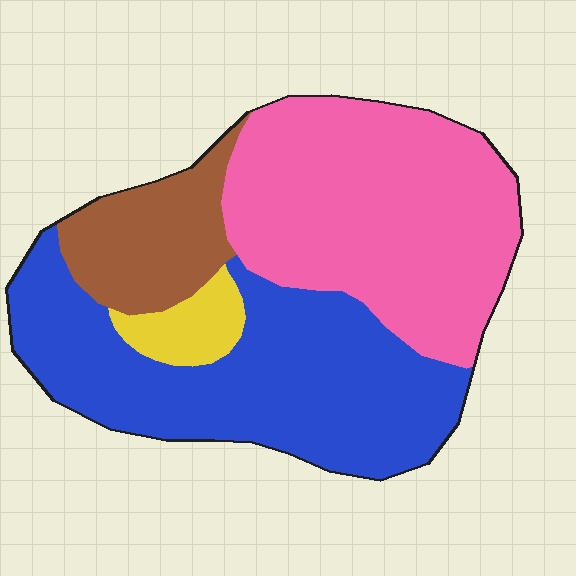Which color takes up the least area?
Yellow, at roughly 5%.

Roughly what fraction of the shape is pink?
Pink takes up about two fifths (2/5) of the shape.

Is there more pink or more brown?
Pink.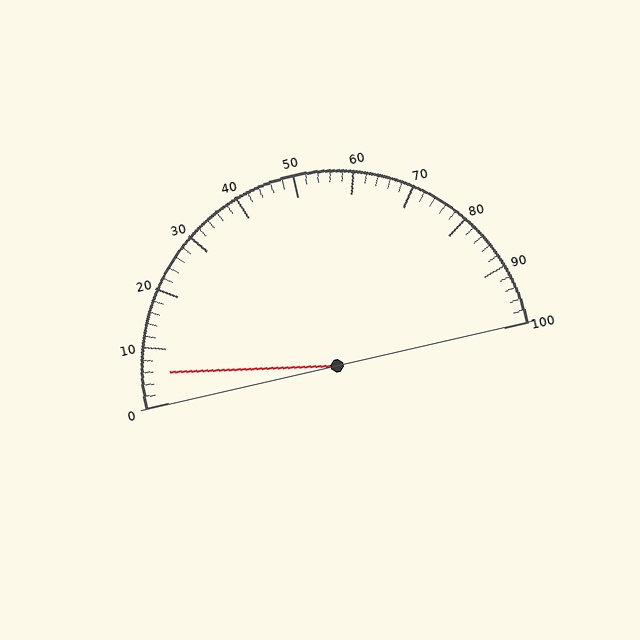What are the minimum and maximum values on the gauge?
The gauge ranges from 0 to 100.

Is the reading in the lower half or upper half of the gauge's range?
The reading is in the lower half of the range (0 to 100).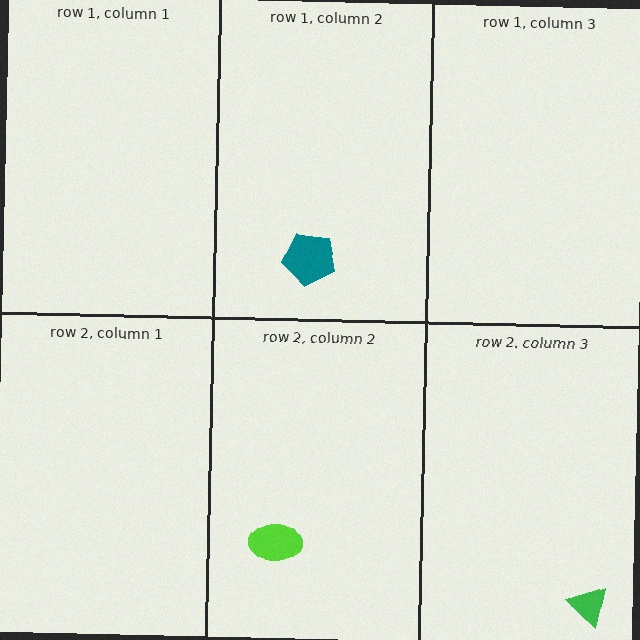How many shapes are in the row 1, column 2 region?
1.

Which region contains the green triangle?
The row 2, column 3 region.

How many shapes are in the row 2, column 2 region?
1.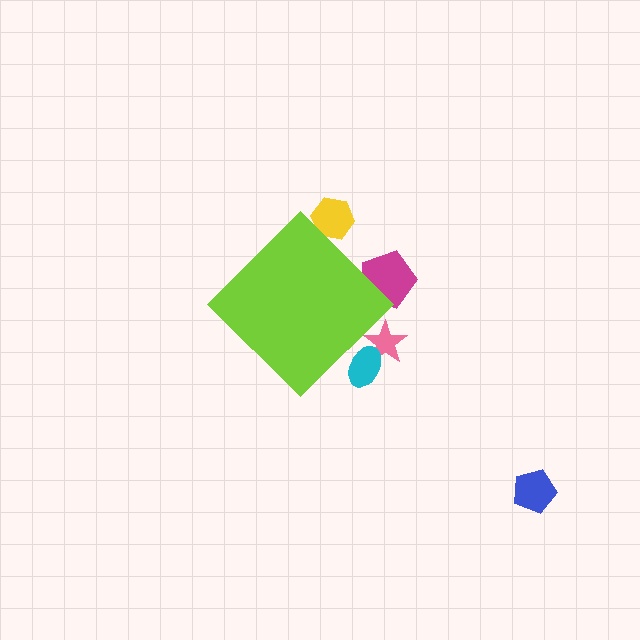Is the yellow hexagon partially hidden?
Yes, the yellow hexagon is partially hidden behind the lime diamond.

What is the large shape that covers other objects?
A lime diamond.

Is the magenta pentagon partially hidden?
Yes, the magenta pentagon is partially hidden behind the lime diamond.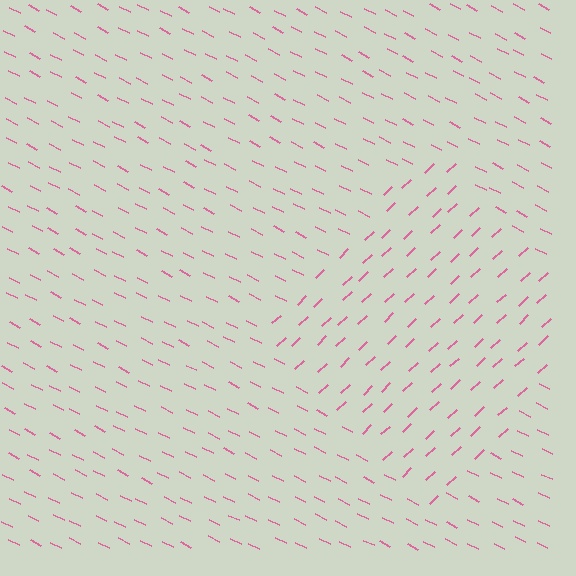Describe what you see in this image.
The image is filled with small pink line segments. A diamond region in the image has lines oriented differently from the surrounding lines, creating a visible texture boundary.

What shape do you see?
I see a diamond.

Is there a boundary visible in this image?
Yes, there is a texture boundary formed by a change in line orientation.